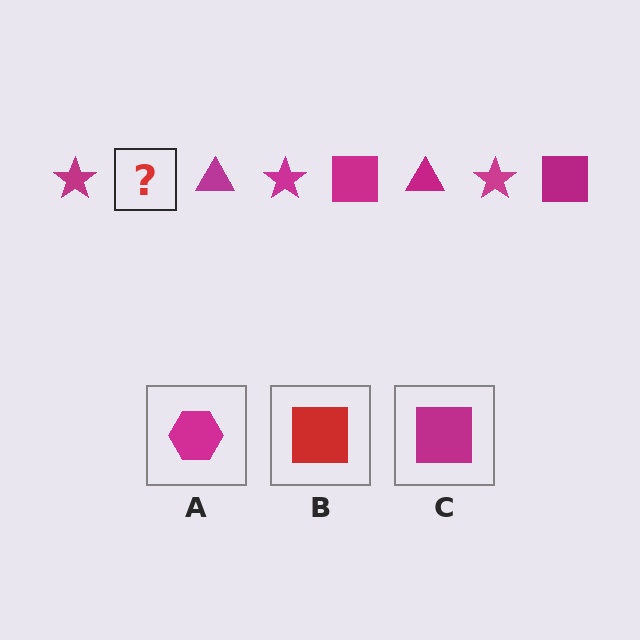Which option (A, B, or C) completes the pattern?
C.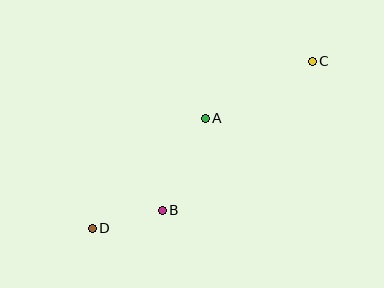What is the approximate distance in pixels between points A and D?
The distance between A and D is approximately 158 pixels.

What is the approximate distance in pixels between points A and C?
The distance between A and C is approximately 121 pixels.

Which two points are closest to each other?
Points B and D are closest to each other.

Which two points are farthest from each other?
Points C and D are farthest from each other.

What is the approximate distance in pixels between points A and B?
The distance between A and B is approximately 102 pixels.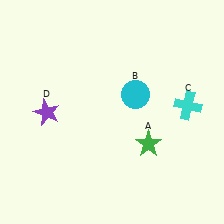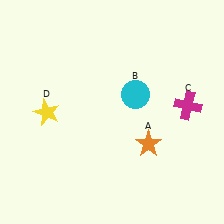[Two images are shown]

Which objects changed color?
A changed from green to orange. C changed from cyan to magenta. D changed from purple to yellow.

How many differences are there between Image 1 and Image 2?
There are 3 differences between the two images.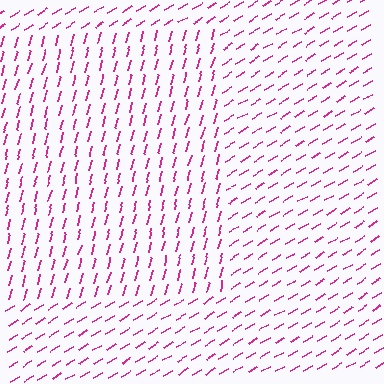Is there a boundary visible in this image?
Yes, there is a texture boundary formed by a change in line orientation.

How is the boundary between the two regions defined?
The boundary is defined purely by a change in line orientation (approximately 45 degrees difference). All lines are the same color and thickness.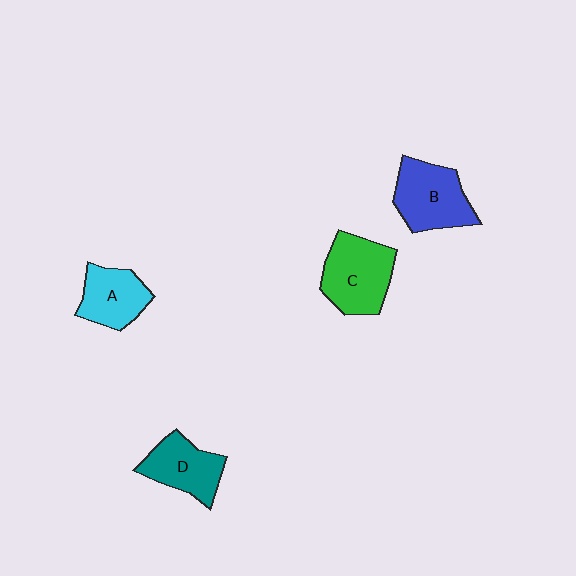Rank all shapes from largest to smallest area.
From largest to smallest: C (green), B (blue), D (teal), A (cyan).